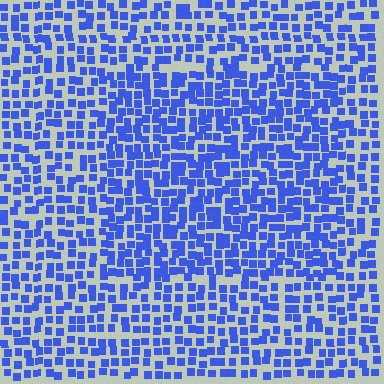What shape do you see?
I see a rectangle.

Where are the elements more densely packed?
The elements are more densely packed inside the rectangle boundary.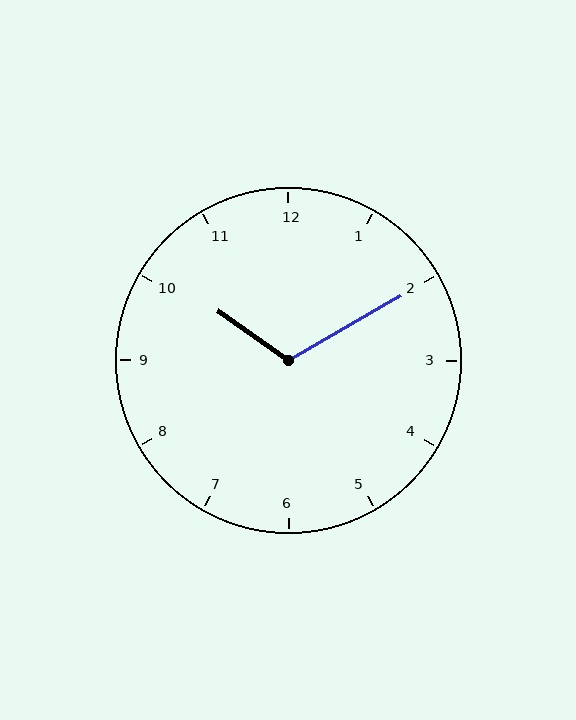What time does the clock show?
10:10.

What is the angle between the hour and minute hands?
Approximately 115 degrees.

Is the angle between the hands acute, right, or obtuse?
It is obtuse.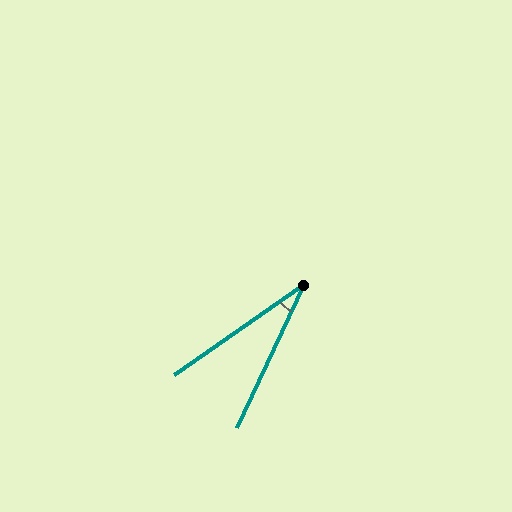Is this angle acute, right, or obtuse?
It is acute.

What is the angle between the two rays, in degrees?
Approximately 30 degrees.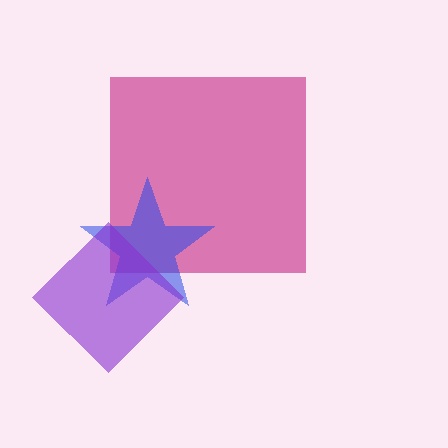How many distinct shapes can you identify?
There are 3 distinct shapes: a magenta square, a blue star, a purple diamond.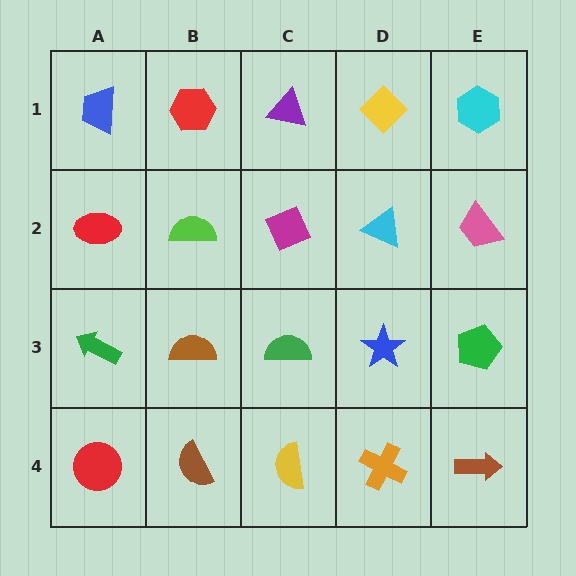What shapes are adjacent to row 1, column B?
A lime semicircle (row 2, column B), a blue trapezoid (row 1, column A), a purple triangle (row 1, column C).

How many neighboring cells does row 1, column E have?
2.